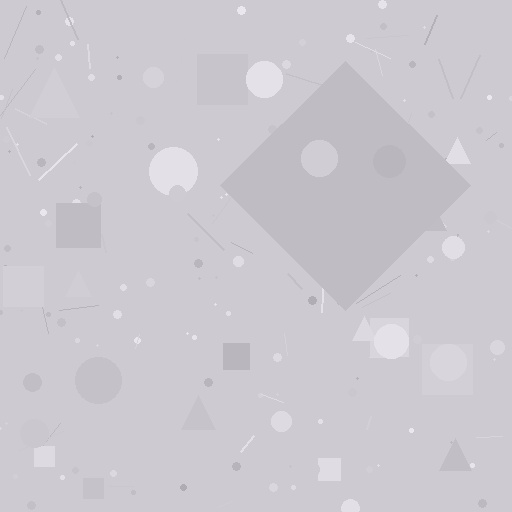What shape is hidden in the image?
A diamond is hidden in the image.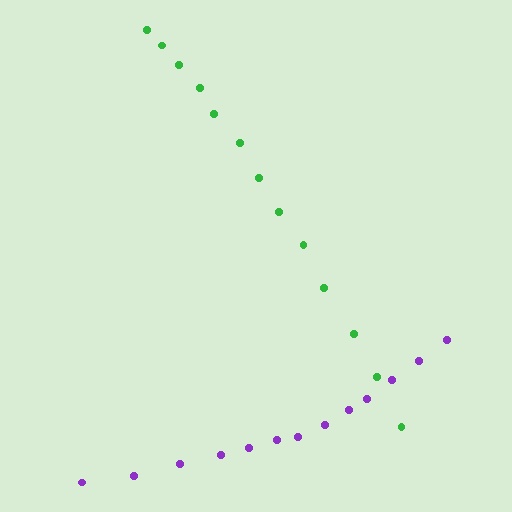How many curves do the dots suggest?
There are 2 distinct paths.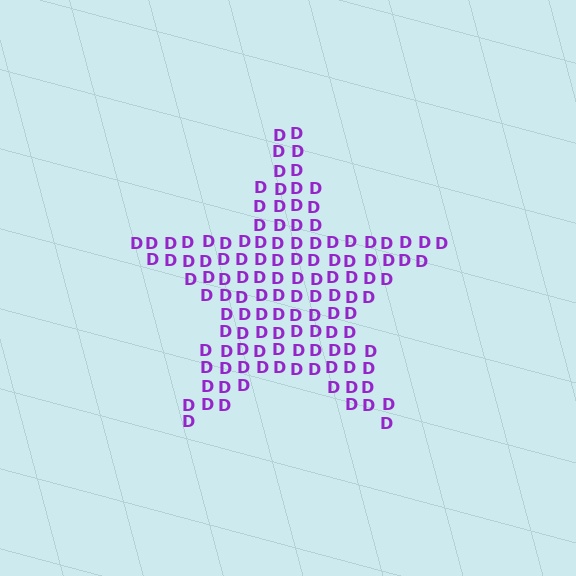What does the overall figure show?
The overall figure shows a star.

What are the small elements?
The small elements are letter D's.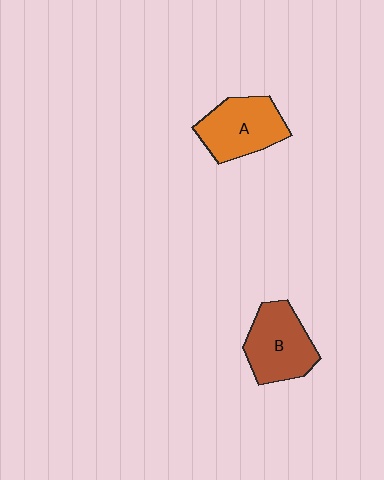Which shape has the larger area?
Shape B (brown).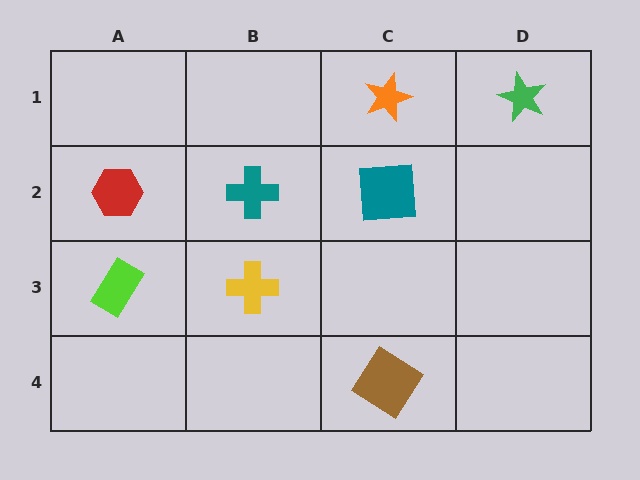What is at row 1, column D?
A green star.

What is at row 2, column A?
A red hexagon.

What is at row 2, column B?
A teal cross.